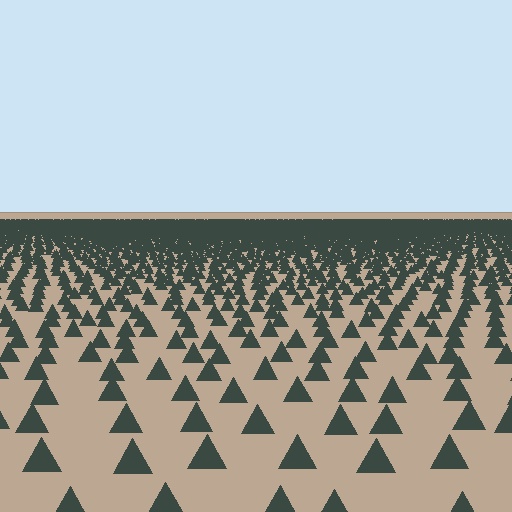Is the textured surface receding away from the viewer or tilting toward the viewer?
The surface is receding away from the viewer. Texture elements get smaller and denser toward the top.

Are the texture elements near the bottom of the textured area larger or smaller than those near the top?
Larger. Near the bottom, elements are closer to the viewer and appear at a bigger on-screen size.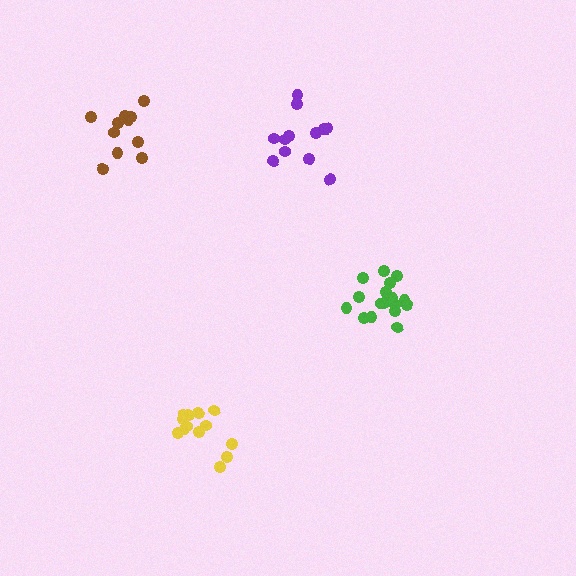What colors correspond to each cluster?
The clusters are colored: green, yellow, brown, purple.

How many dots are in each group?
Group 1: 17 dots, Group 2: 13 dots, Group 3: 11 dots, Group 4: 12 dots (53 total).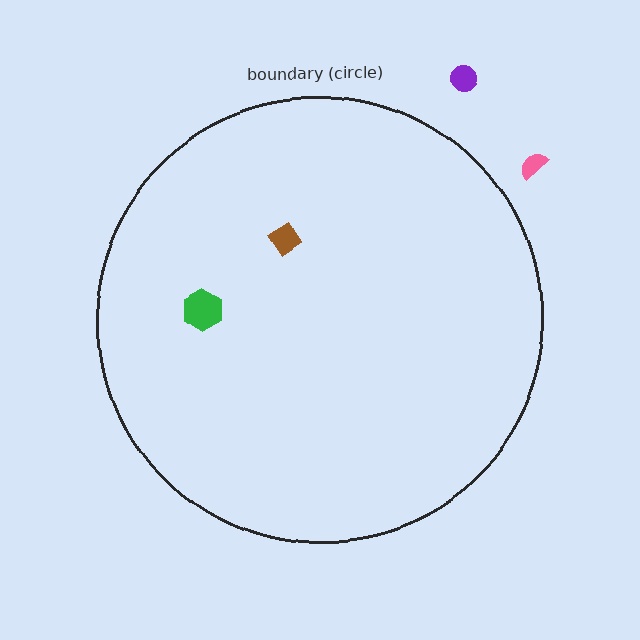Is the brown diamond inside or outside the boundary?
Inside.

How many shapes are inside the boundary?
2 inside, 2 outside.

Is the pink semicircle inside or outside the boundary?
Outside.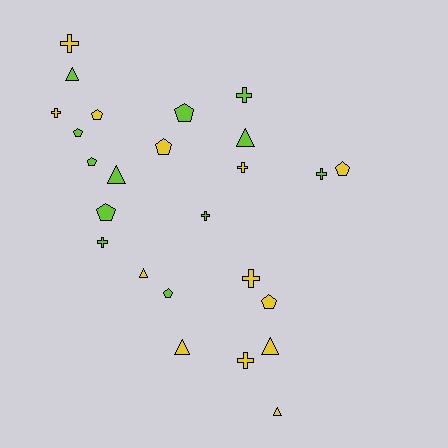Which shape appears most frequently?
Pentagon, with 9 objects.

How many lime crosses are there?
There are 4 lime crosses.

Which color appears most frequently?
Yellow, with 13 objects.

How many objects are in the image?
There are 25 objects.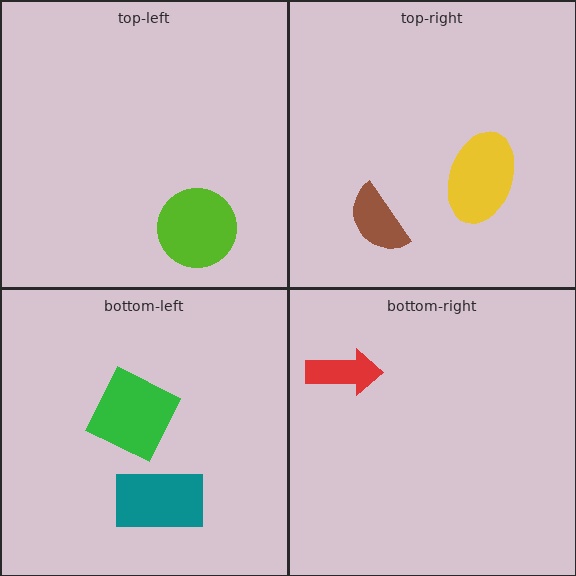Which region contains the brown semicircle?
The top-right region.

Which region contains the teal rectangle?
The bottom-left region.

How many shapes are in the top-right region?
2.